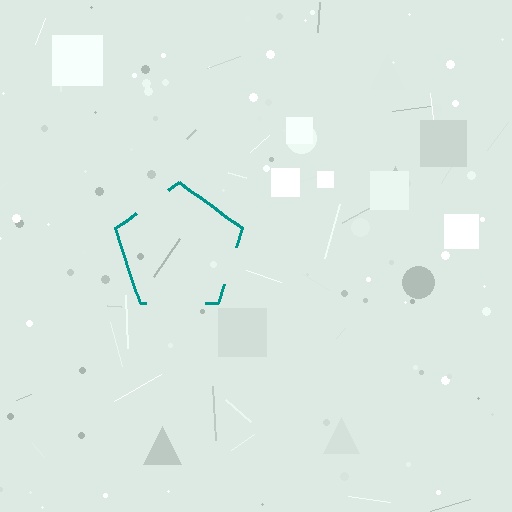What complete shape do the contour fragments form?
The contour fragments form a pentagon.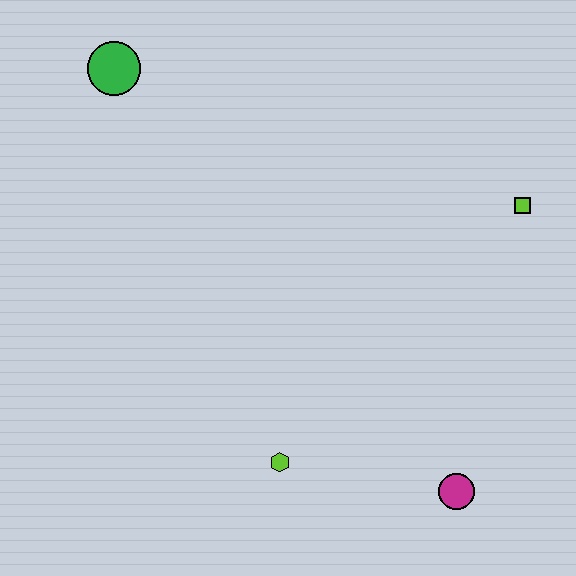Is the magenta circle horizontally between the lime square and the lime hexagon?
Yes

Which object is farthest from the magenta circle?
The green circle is farthest from the magenta circle.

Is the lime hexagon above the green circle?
No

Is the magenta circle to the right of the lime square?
No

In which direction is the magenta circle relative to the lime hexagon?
The magenta circle is to the right of the lime hexagon.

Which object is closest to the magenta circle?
The lime hexagon is closest to the magenta circle.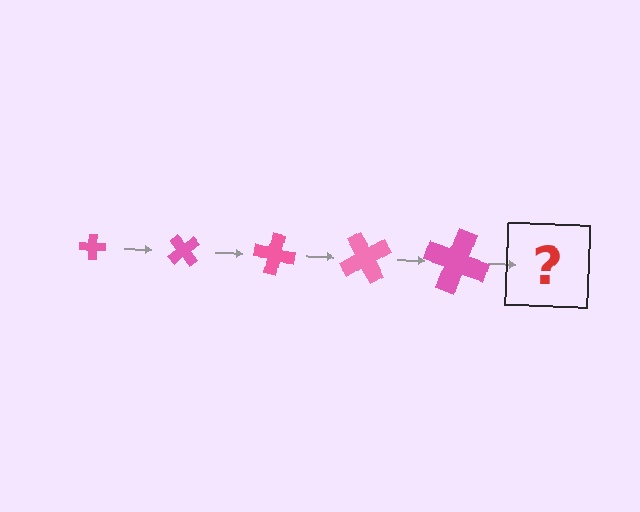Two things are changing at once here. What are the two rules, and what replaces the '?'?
The two rules are that the cross grows larger each step and it rotates 50 degrees each step. The '?' should be a cross, larger than the previous one and rotated 250 degrees from the start.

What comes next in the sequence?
The next element should be a cross, larger than the previous one and rotated 250 degrees from the start.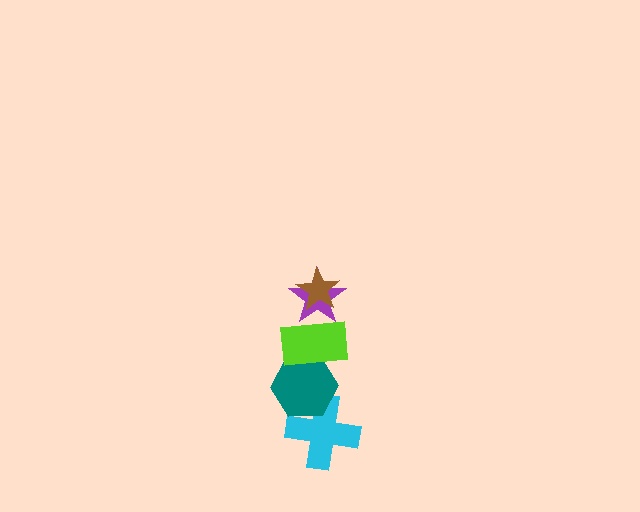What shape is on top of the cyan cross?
The teal hexagon is on top of the cyan cross.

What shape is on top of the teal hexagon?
The lime rectangle is on top of the teal hexagon.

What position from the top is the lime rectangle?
The lime rectangle is 3rd from the top.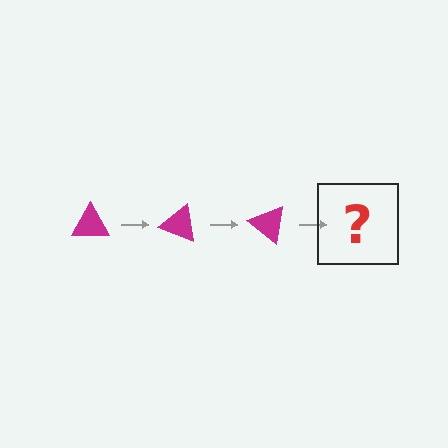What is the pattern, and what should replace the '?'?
The pattern is that the triangle rotates 20 degrees each step. The '?' should be a magenta triangle rotated 60 degrees.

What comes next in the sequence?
The next element should be a magenta triangle rotated 60 degrees.